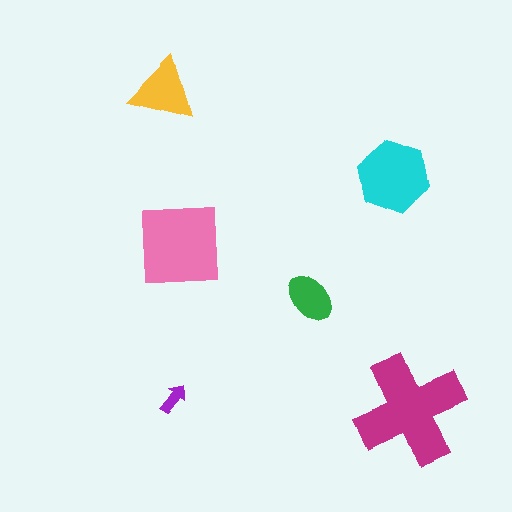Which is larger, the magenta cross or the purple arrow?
The magenta cross.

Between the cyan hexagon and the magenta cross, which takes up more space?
The magenta cross.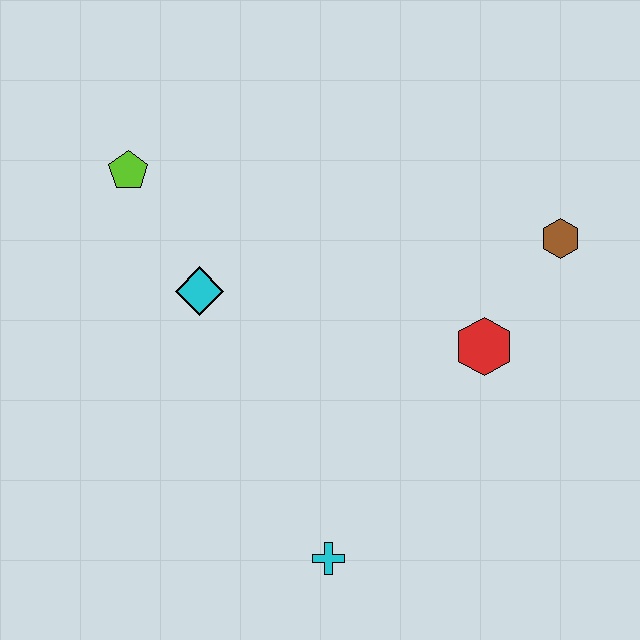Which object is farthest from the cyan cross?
The lime pentagon is farthest from the cyan cross.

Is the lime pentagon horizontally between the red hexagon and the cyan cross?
No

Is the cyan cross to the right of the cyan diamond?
Yes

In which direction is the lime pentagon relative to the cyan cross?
The lime pentagon is above the cyan cross.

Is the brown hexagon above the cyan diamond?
Yes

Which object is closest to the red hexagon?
The brown hexagon is closest to the red hexagon.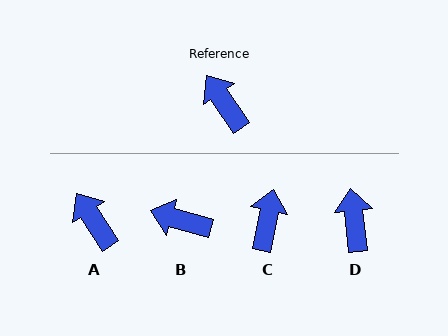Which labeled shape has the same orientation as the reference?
A.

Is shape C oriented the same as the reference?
No, it is off by about 45 degrees.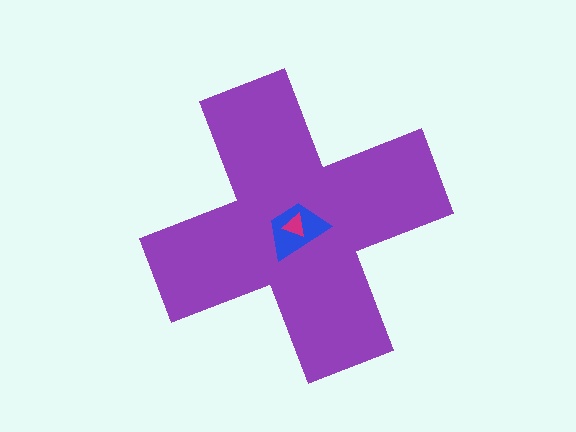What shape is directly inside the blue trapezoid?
The magenta triangle.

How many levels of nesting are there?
3.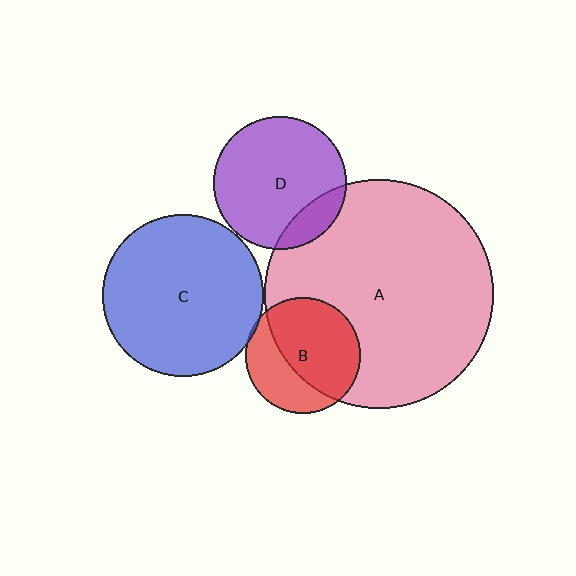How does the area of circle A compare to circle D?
Approximately 3.0 times.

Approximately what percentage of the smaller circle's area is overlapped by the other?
Approximately 65%.